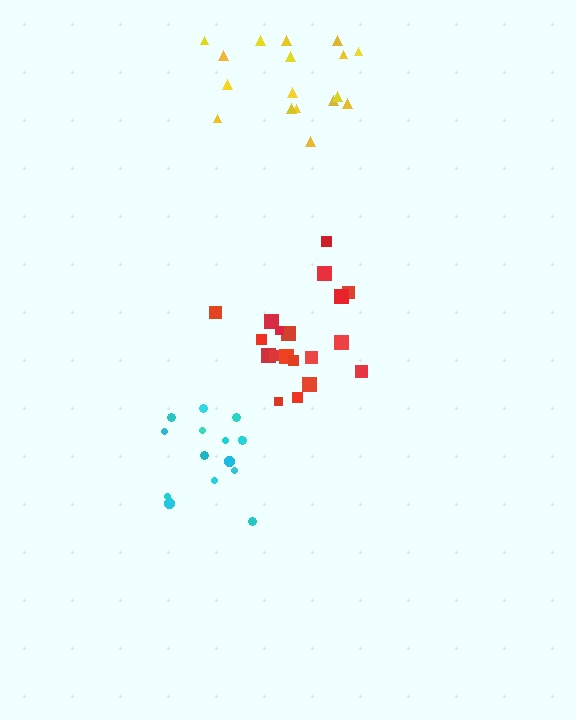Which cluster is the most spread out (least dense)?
Yellow.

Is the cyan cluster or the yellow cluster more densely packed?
Cyan.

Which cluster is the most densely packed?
Cyan.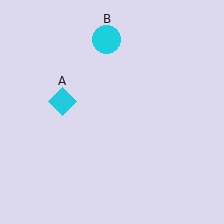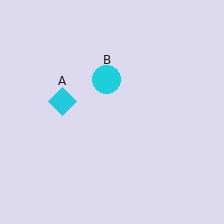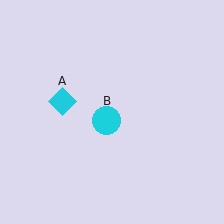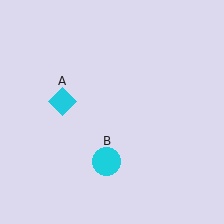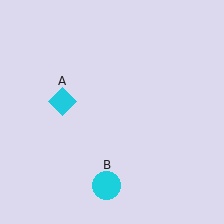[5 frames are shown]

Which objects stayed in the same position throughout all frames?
Cyan diamond (object A) remained stationary.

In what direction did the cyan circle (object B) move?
The cyan circle (object B) moved down.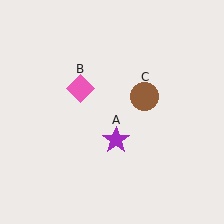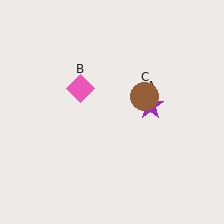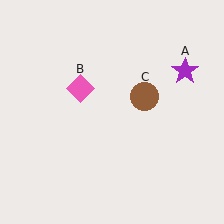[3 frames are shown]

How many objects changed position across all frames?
1 object changed position: purple star (object A).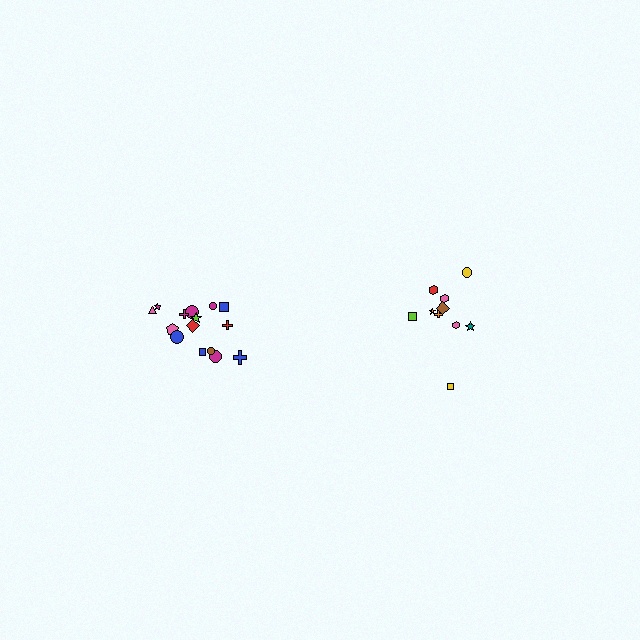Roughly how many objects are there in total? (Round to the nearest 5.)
Roughly 25 objects in total.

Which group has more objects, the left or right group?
The left group.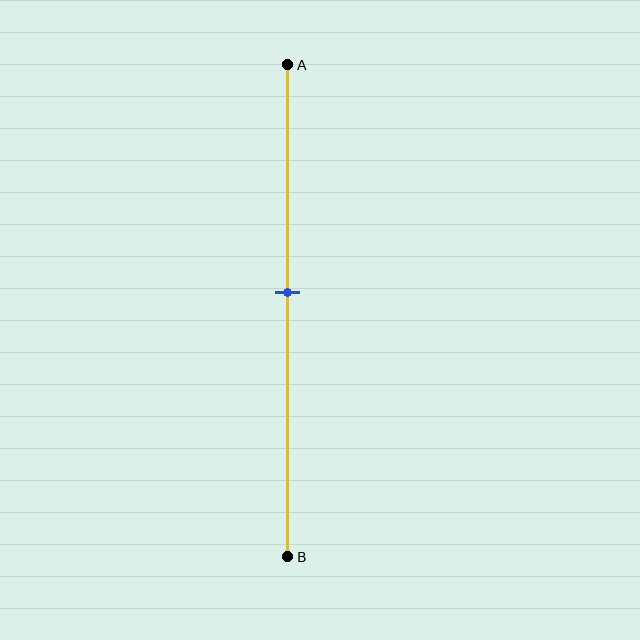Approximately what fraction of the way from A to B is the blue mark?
The blue mark is approximately 45% of the way from A to B.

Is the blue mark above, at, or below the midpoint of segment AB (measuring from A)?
The blue mark is above the midpoint of segment AB.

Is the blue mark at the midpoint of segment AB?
No, the mark is at about 45% from A, not at the 50% midpoint.